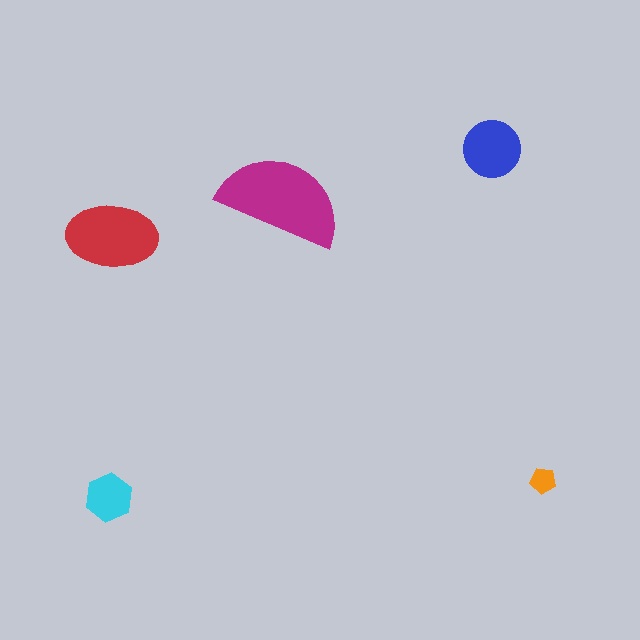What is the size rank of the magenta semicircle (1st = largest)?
1st.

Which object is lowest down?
The cyan hexagon is bottommost.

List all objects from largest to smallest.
The magenta semicircle, the red ellipse, the blue circle, the cyan hexagon, the orange pentagon.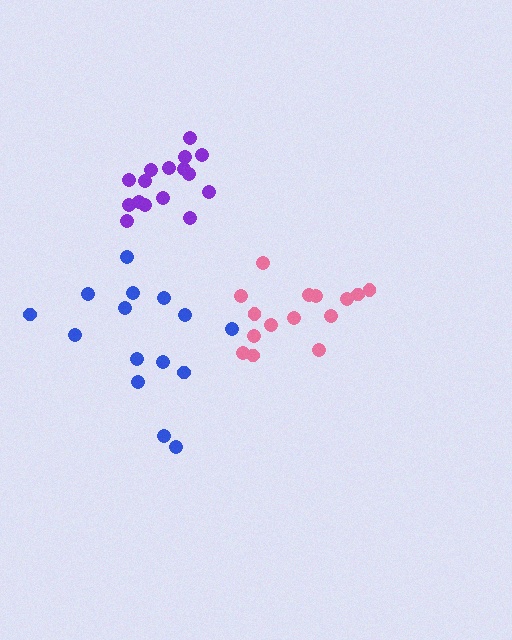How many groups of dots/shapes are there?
There are 3 groups.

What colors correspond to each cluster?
The clusters are colored: pink, purple, blue.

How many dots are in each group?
Group 1: 15 dots, Group 2: 16 dots, Group 3: 15 dots (46 total).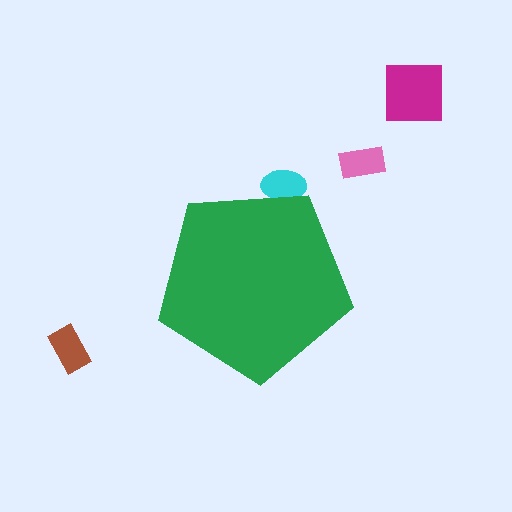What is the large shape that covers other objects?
A green pentagon.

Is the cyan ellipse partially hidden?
Yes, the cyan ellipse is partially hidden behind the green pentagon.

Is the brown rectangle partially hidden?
No, the brown rectangle is fully visible.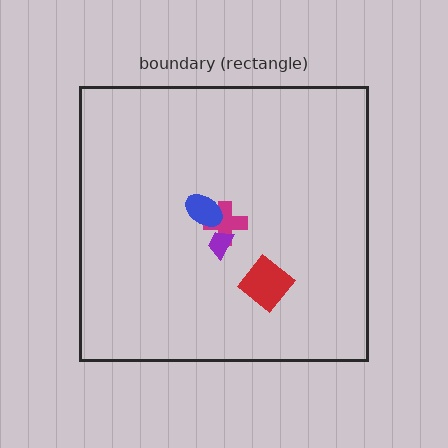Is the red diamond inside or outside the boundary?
Inside.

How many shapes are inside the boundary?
4 inside, 0 outside.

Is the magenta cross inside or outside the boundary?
Inside.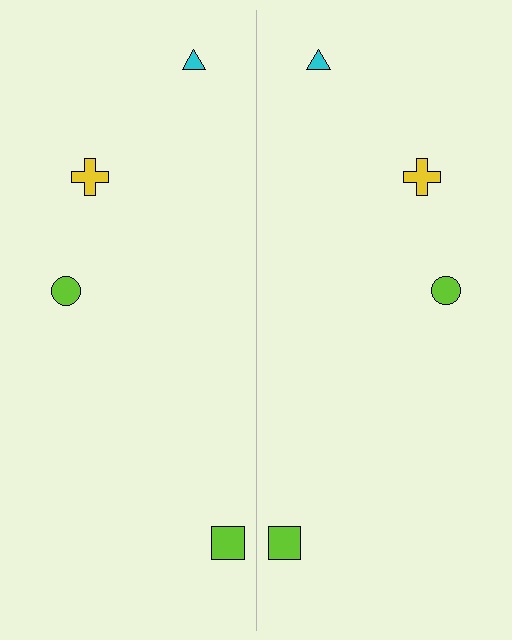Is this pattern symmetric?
Yes, this pattern has bilateral (reflection) symmetry.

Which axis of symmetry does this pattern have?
The pattern has a vertical axis of symmetry running through the center of the image.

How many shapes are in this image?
There are 8 shapes in this image.